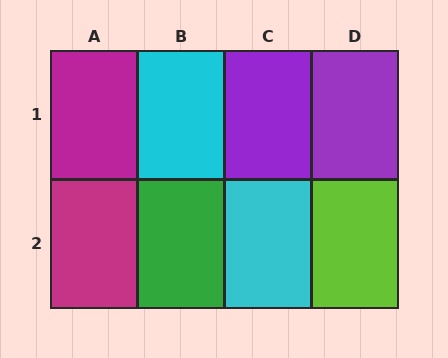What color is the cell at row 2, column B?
Green.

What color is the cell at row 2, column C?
Cyan.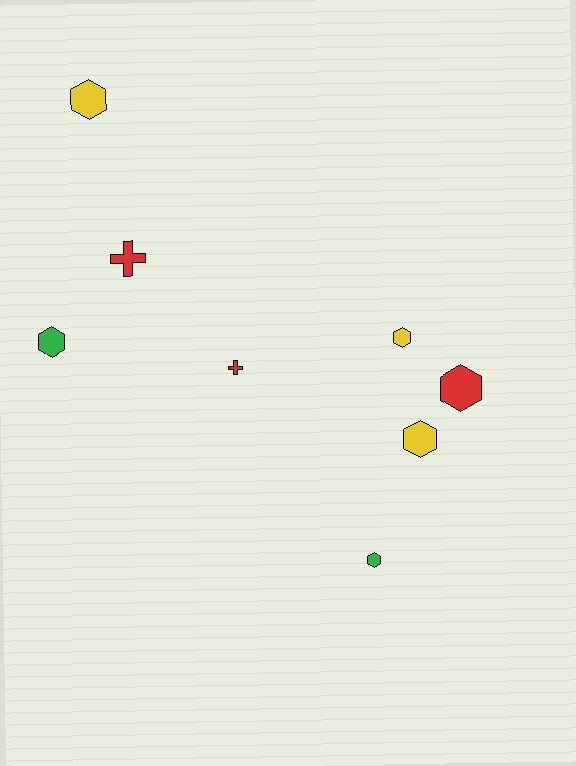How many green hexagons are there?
There are 2 green hexagons.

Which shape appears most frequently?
Hexagon, with 6 objects.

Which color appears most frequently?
Red, with 3 objects.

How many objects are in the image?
There are 8 objects.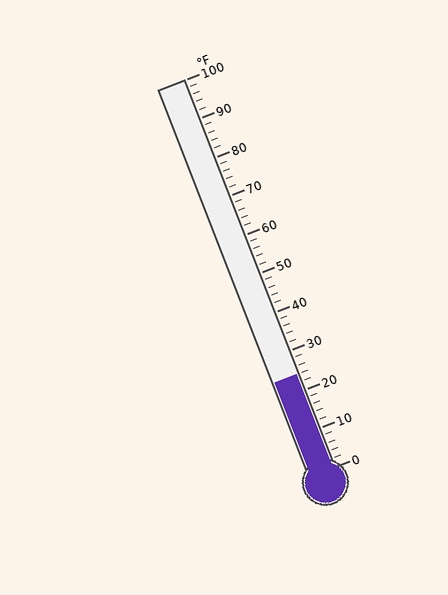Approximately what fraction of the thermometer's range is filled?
The thermometer is filled to approximately 25% of its range.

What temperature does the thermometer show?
The thermometer shows approximately 24°F.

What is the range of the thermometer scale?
The thermometer scale ranges from 0°F to 100°F.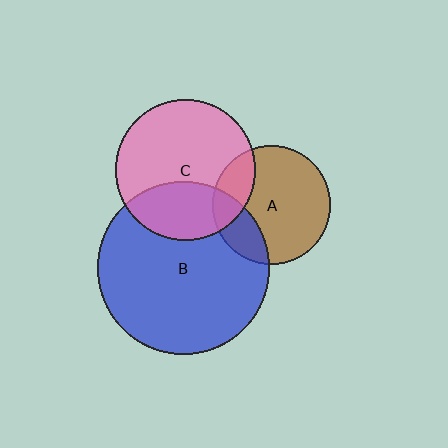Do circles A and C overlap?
Yes.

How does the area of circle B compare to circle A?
Approximately 2.1 times.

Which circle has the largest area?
Circle B (blue).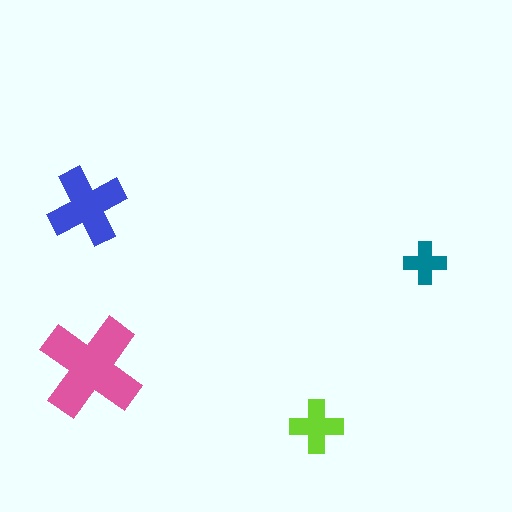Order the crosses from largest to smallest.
the pink one, the blue one, the lime one, the teal one.